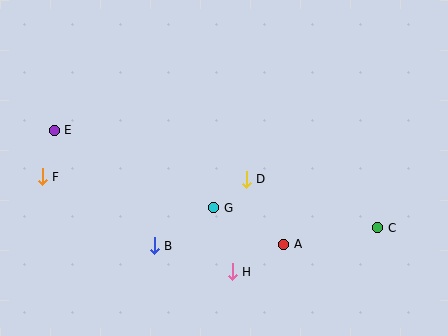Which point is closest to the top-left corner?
Point E is closest to the top-left corner.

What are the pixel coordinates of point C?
Point C is at (378, 228).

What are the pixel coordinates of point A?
Point A is at (284, 244).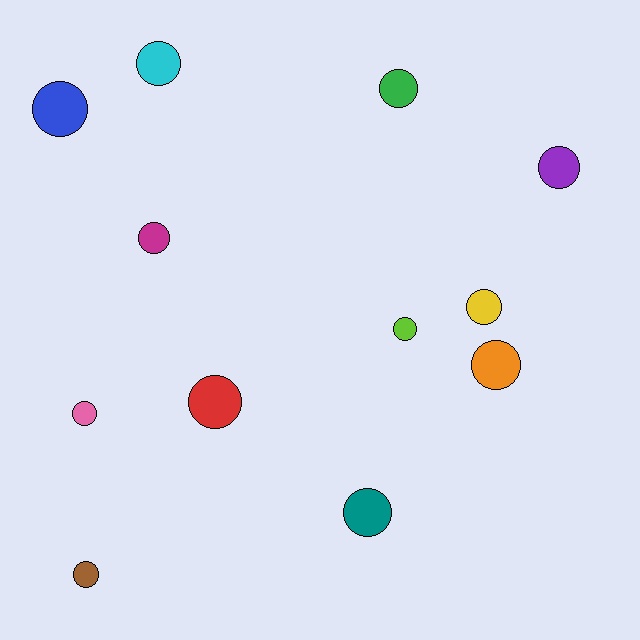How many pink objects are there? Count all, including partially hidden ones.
There is 1 pink object.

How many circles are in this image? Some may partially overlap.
There are 12 circles.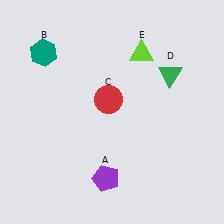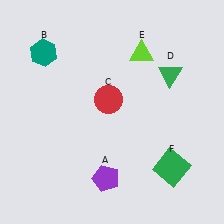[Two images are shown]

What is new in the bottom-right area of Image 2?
A green square (F) was added in the bottom-right area of Image 2.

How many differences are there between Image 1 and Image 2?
There is 1 difference between the two images.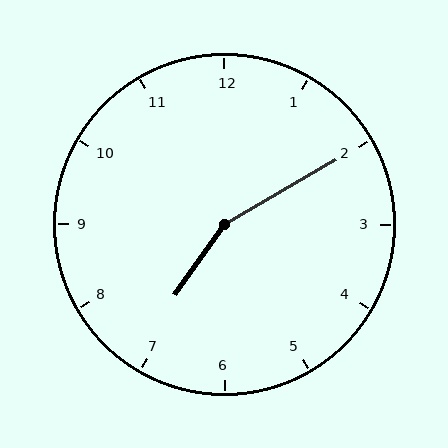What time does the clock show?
7:10.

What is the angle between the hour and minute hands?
Approximately 155 degrees.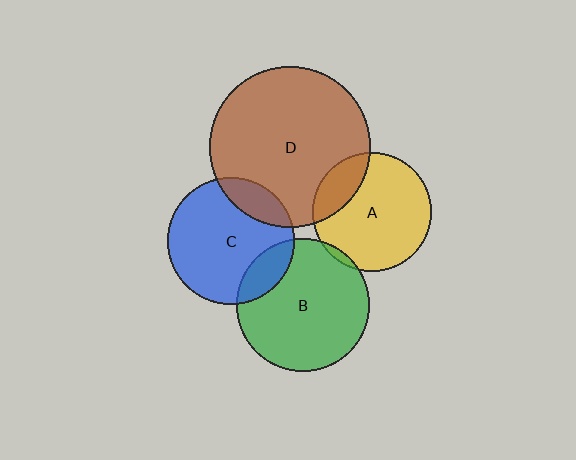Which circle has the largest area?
Circle D (brown).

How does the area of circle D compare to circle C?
Approximately 1.6 times.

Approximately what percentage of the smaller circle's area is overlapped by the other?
Approximately 5%.